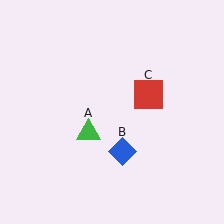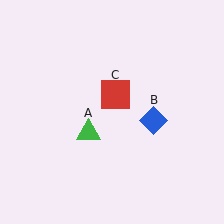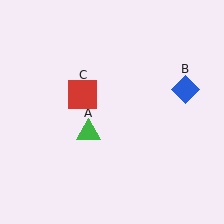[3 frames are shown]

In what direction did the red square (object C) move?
The red square (object C) moved left.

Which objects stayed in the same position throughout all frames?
Green triangle (object A) remained stationary.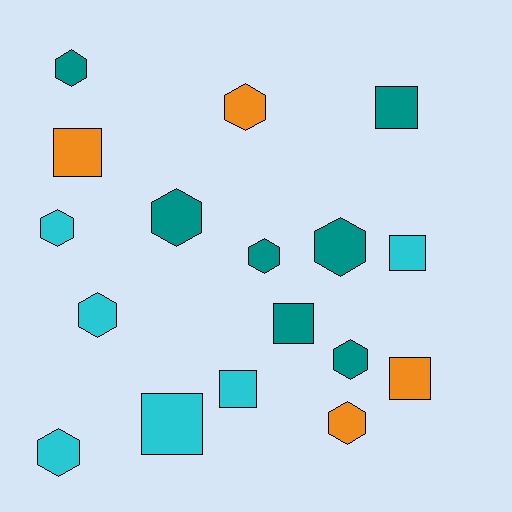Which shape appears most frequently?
Hexagon, with 10 objects.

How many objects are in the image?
There are 17 objects.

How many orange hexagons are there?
There are 2 orange hexagons.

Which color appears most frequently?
Teal, with 7 objects.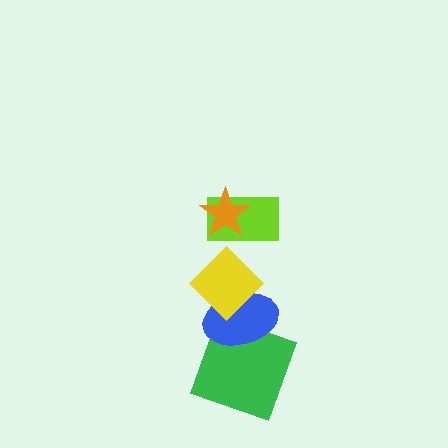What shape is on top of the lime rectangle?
The orange star is on top of the lime rectangle.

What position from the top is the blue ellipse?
The blue ellipse is 4th from the top.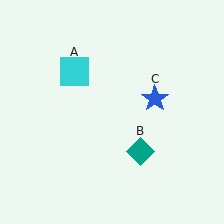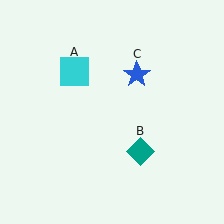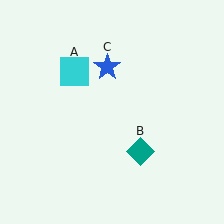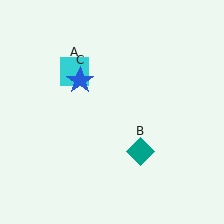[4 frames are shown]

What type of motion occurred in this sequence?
The blue star (object C) rotated counterclockwise around the center of the scene.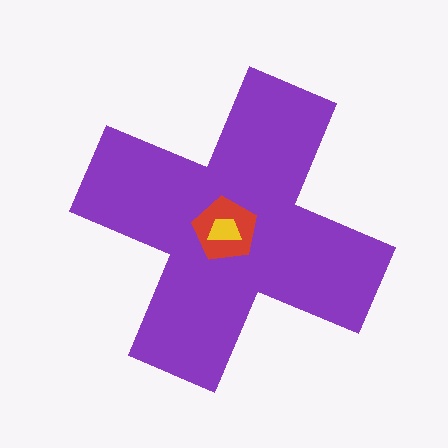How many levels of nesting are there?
3.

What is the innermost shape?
The yellow trapezoid.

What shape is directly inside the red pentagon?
The yellow trapezoid.